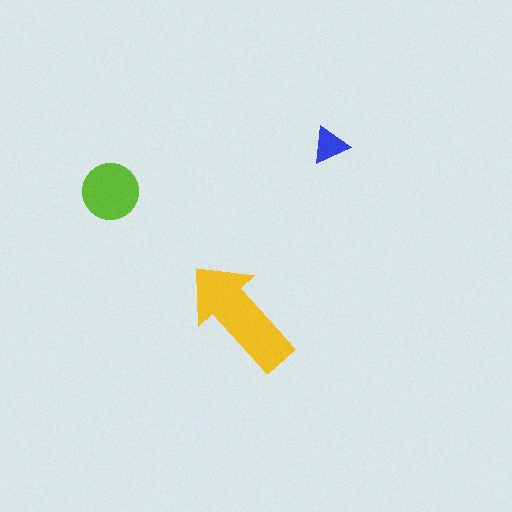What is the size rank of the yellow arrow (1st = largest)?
1st.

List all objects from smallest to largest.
The blue triangle, the lime circle, the yellow arrow.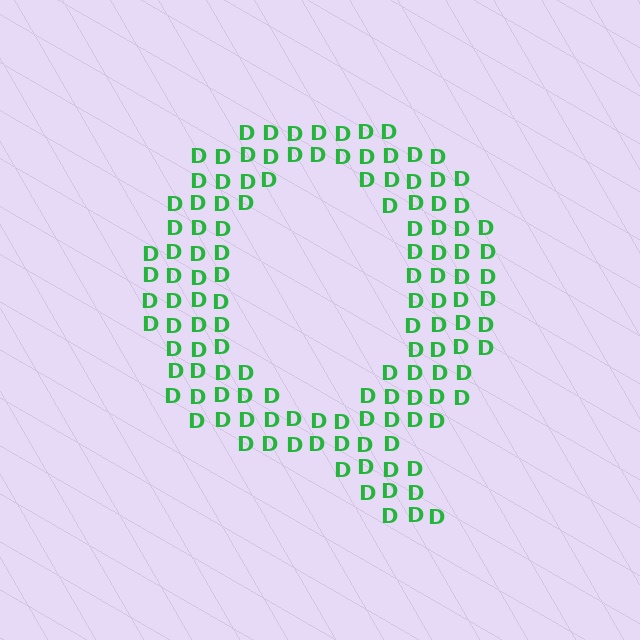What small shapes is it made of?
It is made of small letter D's.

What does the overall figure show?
The overall figure shows the letter Q.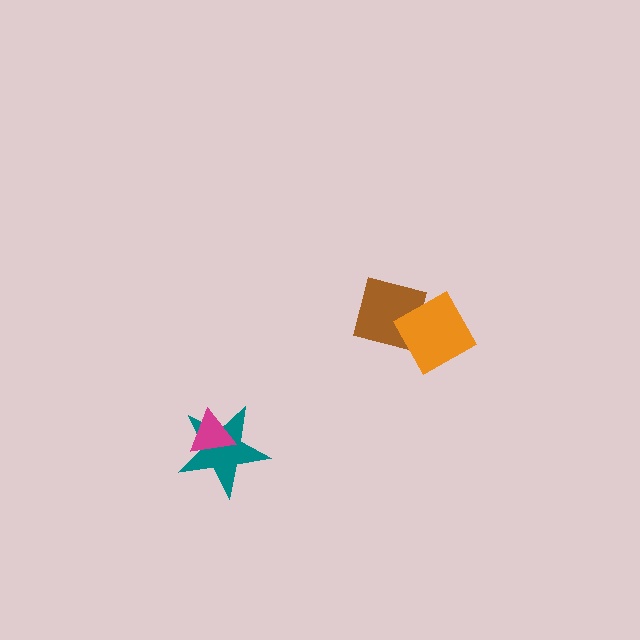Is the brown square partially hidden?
Yes, it is partially covered by another shape.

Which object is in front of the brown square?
The orange diamond is in front of the brown square.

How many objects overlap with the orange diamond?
1 object overlaps with the orange diamond.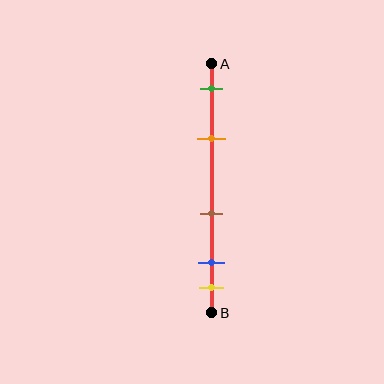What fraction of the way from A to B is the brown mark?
The brown mark is approximately 60% (0.6) of the way from A to B.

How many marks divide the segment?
There are 5 marks dividing the segment.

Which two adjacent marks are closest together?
The blue and yellow marks are the closest adjacent pair.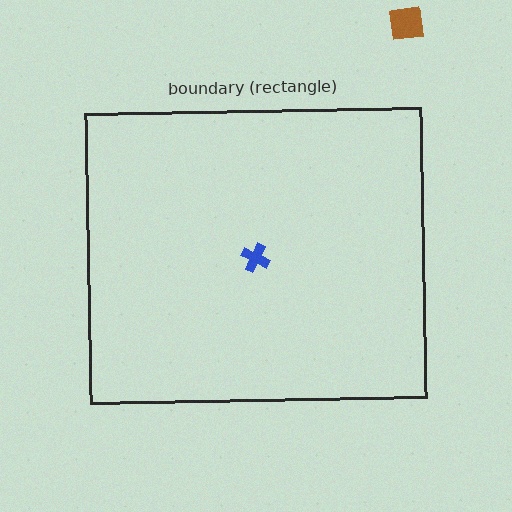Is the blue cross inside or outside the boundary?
Inside.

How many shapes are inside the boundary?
1 inside, 1 outside.